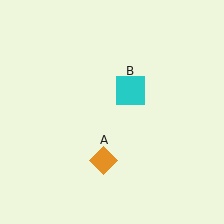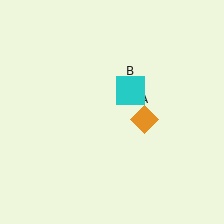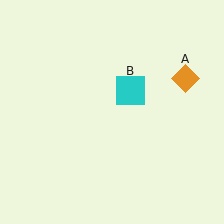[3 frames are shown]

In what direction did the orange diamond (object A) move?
The orange diamond (object A) moved up and to the right.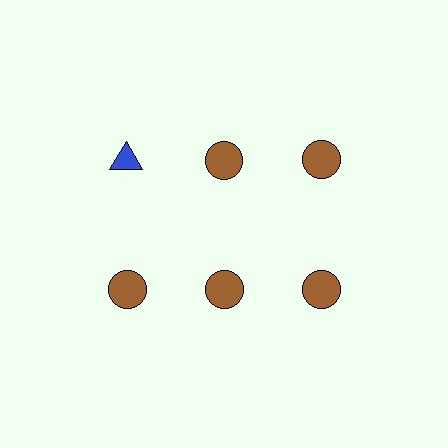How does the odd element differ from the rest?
It differs in both color (blue instead of brown) and shape (triangle instead of circle).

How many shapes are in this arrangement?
There are 6 shapes arranged in a grid pattern.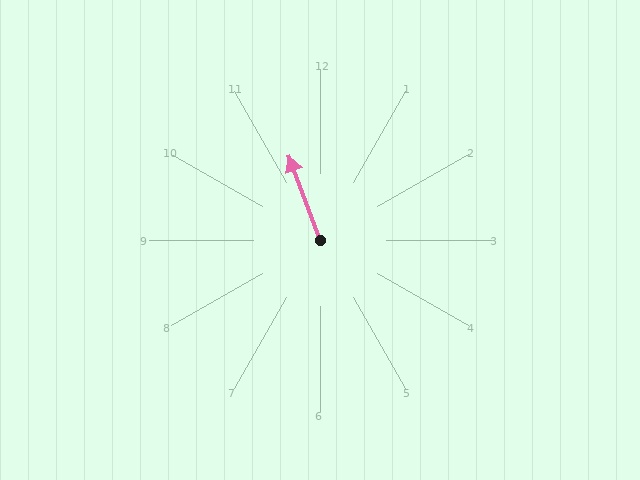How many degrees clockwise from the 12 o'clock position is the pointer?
Approximately 339 degrees.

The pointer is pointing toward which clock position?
Roughly 11 o'clock.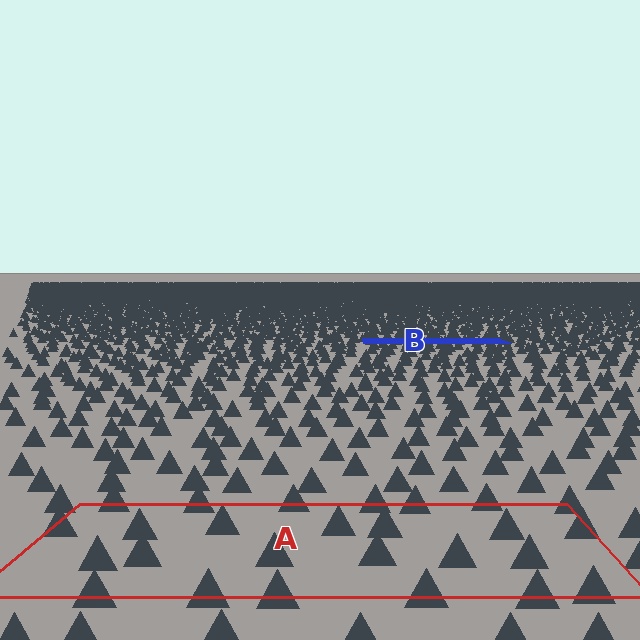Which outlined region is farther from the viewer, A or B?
Region B is farther from the viewer — the texture elements inside it appear smaller and more densely packed.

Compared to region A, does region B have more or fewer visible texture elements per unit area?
Region B has more texture elements per unit area — they are packed more densely because it is farther away.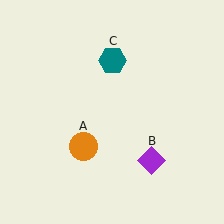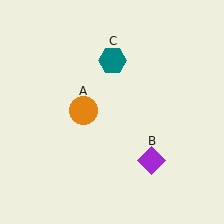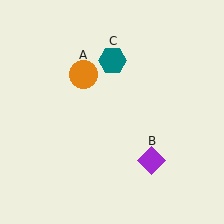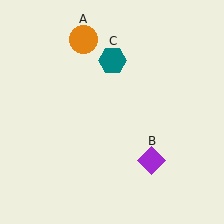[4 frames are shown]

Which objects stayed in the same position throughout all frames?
Purple diamond (object B) and teal hexagon (object C) remained stationary.